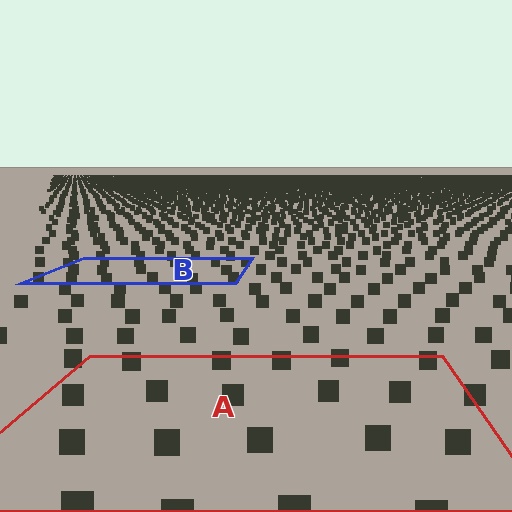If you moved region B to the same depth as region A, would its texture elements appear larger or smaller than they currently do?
They would appear larger. At a closer depth, the same texture elements are projected at a bigger on-screen size.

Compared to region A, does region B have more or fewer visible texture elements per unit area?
Region B has more texture elements per unit area — they are packed more densely because it is farther away.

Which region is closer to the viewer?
Region A is closer. The texture elements there are larger and more spread out.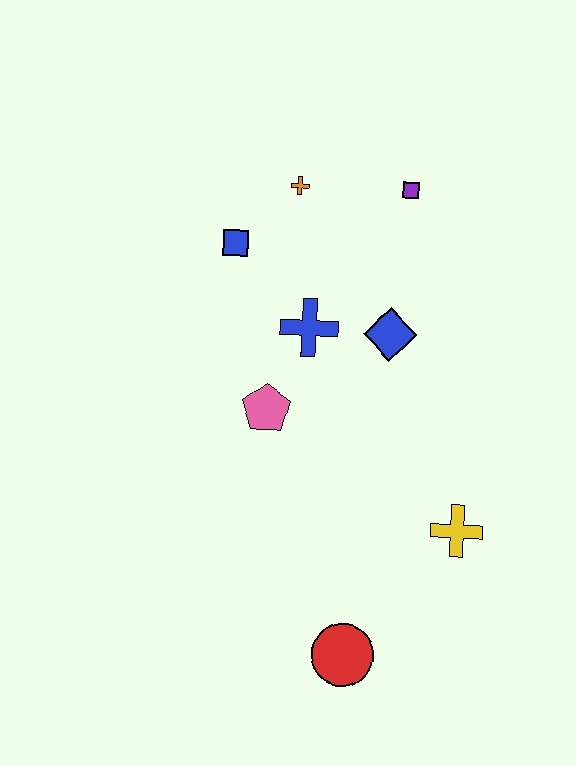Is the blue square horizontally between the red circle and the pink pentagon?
No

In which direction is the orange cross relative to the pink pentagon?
The orange cross is above the pink pentagon.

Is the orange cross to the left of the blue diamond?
Yes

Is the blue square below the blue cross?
No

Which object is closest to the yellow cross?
The red circle is closest to the yellow cross.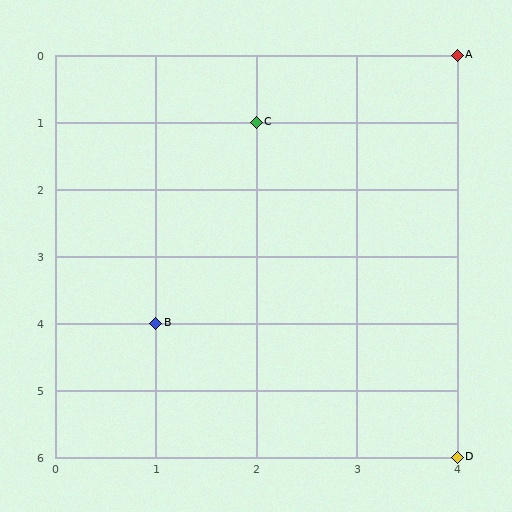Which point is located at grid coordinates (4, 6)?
Point D is at (4, 6).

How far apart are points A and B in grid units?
Points A and B are 3 columns and 4 rows apart (about 5.0 grid units diagonally).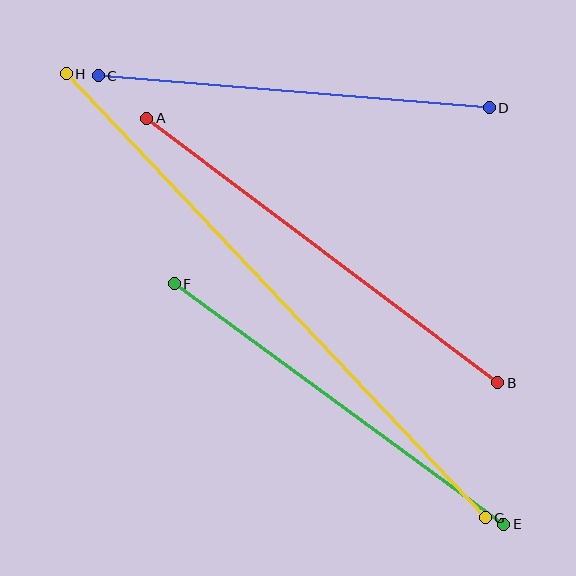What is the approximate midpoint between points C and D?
The midpoint is at approximately (294, 92) pixels.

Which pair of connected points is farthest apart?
Points G and H are farthest apart.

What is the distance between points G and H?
The distance is approximately 610 pixels.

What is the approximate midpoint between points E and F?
The midpoint is at approximately (339, 404) pixels.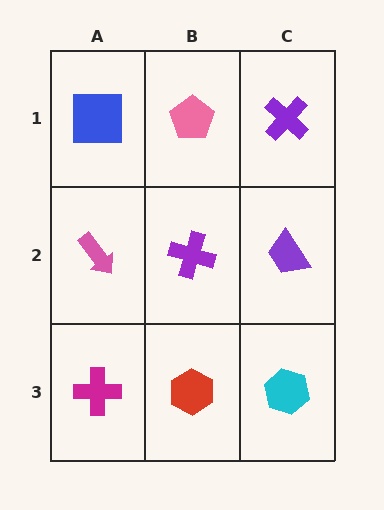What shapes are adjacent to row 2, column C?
A purple cross (row 1, column C), a cyan hexagon (row 3, column C), a purple cross (row 2, column B).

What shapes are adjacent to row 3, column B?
A purple cross (row 2, column B), a magenta cross (row 3, column A), a cyan hexagon (row 3, column C).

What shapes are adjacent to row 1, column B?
A purple cross (row 2, column B), a blue square (row 1, column A), a purple cross (row 1, column C).